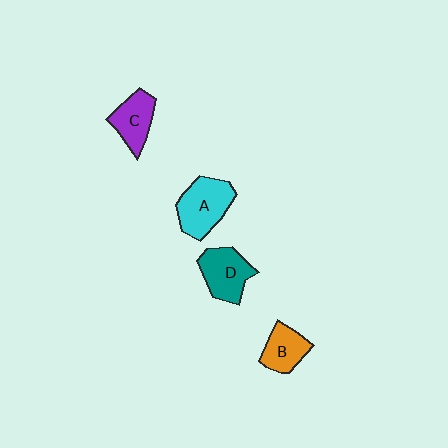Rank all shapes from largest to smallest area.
From largest to smallest: A (cyan), D (teal), C (purple), B (orange).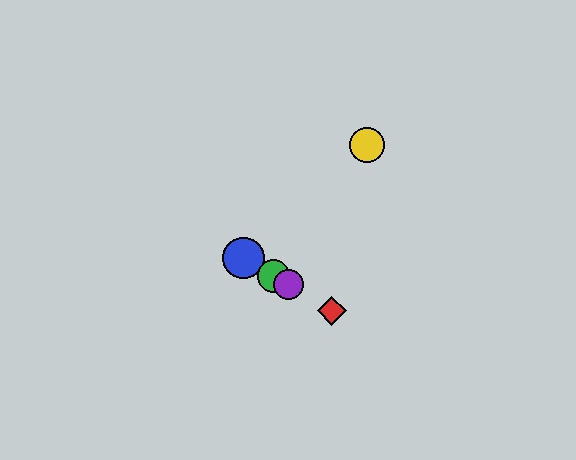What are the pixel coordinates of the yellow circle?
The yellow circle is at (367, 145).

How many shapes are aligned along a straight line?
4 shapes (the red diamond, the blue circle, the green circle, the purple circle) are aligned along a straight line.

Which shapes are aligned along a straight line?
The red diamond, the blue circle, the green circle, the purple circle are aligned along a straight line.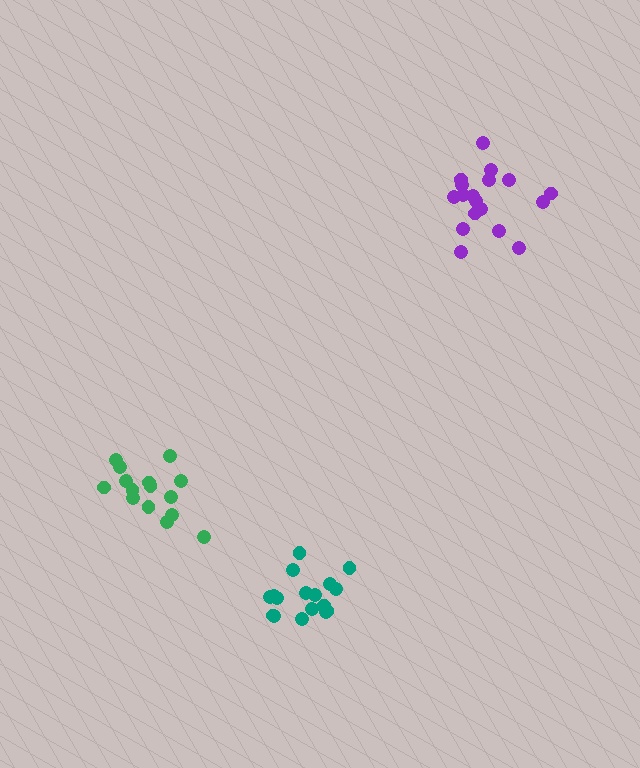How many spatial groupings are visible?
There are 3 spatial groupings.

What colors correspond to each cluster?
The clusters are colored: teal, purple, green.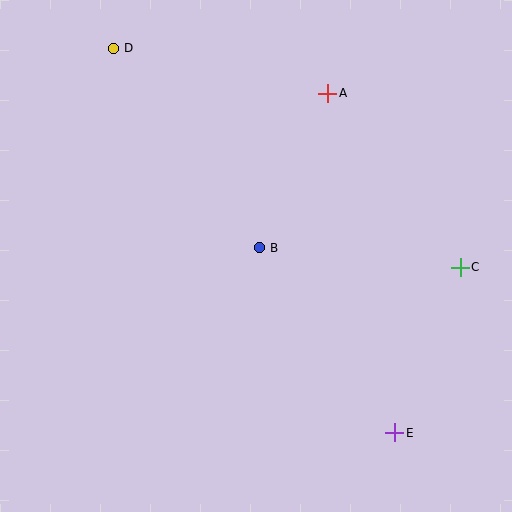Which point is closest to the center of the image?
Point B at (259, 248) is closest to the center.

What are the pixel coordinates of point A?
Point A is at (328, 93).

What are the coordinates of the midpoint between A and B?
The midpoint between A and B is at (293, 170).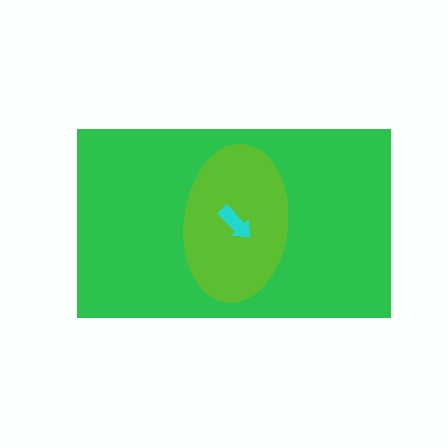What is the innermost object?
The cyan arrow.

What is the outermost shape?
The green rectangle.